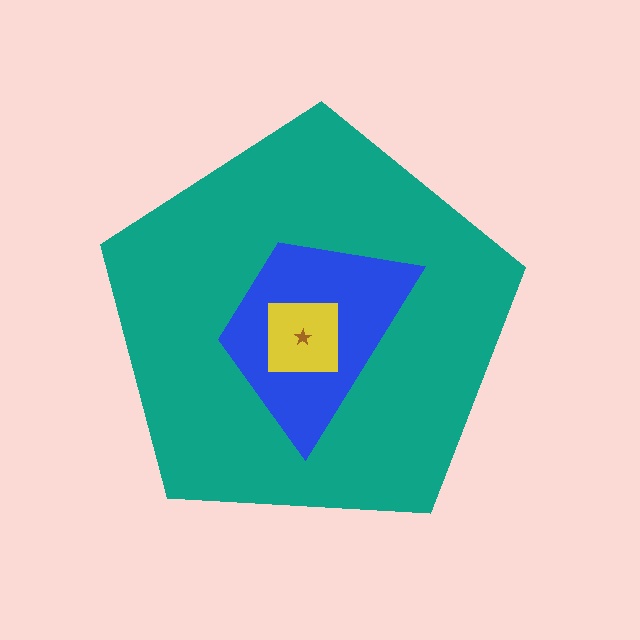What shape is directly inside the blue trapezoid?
The yellow square.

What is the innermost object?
The brown star.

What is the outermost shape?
The teal pentagon.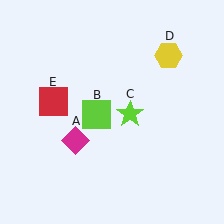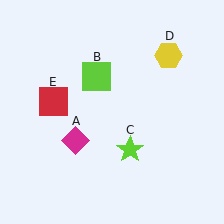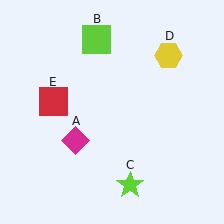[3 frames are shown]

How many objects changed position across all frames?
2 objects changed position: lime square (object B), lime star (object C).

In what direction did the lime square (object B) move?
The lime square (object B) moved up.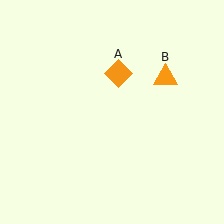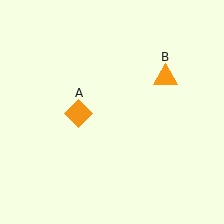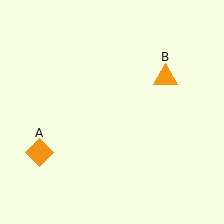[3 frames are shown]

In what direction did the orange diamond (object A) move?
The orange diamond (object A) moved down and to the left.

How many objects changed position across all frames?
1 object changed position: orange diamond (object A).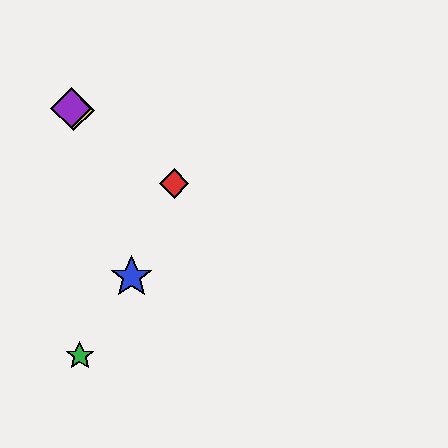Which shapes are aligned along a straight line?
The red diamond, the yellow diamond, the purple diamond are aligned along a straight line.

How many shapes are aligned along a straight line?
3 shapes (the red diamond, the yellow diamond, the purple diamond) are aligned along a straight line.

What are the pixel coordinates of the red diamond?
The red diamond is at (174, 183).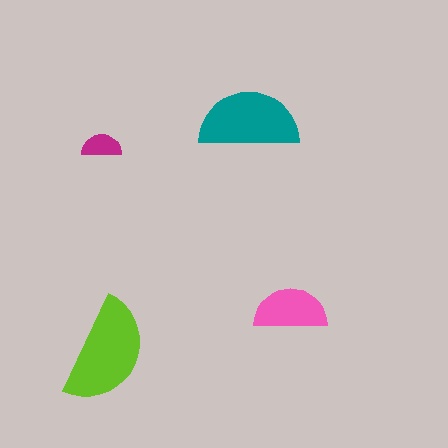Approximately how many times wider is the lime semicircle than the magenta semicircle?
About 2.5 times wider.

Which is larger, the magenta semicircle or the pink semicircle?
The pink one.